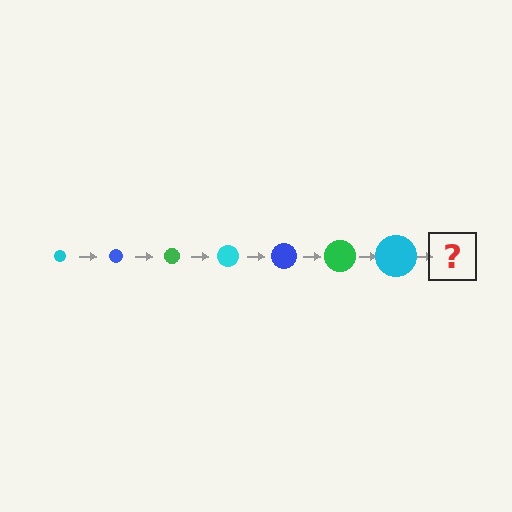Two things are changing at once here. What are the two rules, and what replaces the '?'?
The two rules are that the circle grows larger each step and the color cycles through cyan, blue, and green. The '?' should be a blue circle, larger than the previous one.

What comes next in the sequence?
The next element should be a blue circle, larger than the previous one.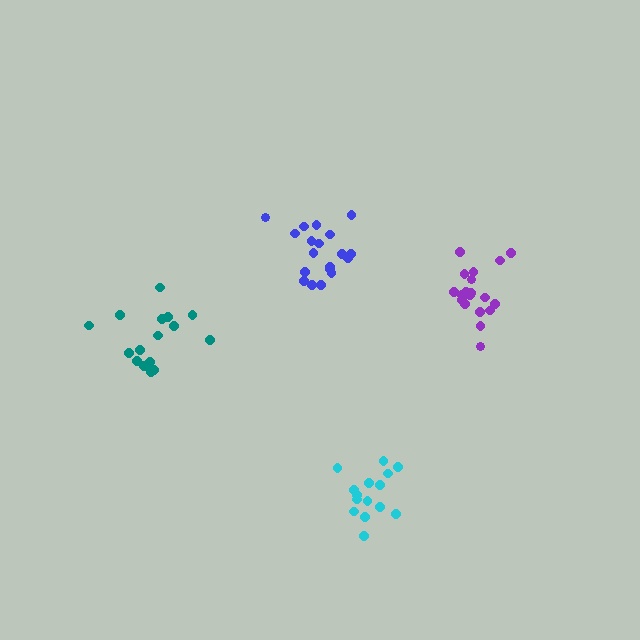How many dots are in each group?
Group 1: 15 dots, Group 2: 19 dots, Group 3: 16 dots, Group 4: 19 dots (69 total).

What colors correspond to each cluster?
The clusters are colored: cyan, blue, teal, purple.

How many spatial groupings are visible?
There are 4 spatial groupings.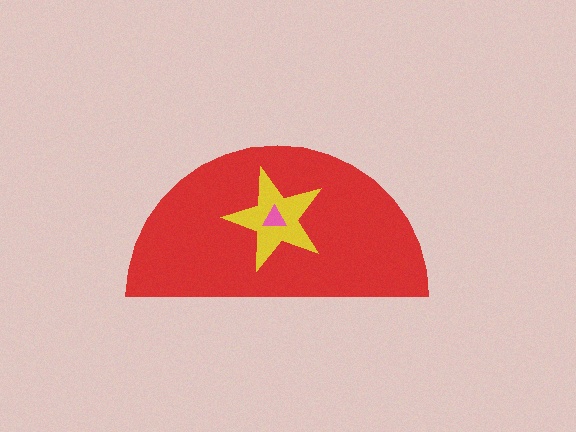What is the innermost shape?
The pink triangle.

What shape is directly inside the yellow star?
The pink triangle.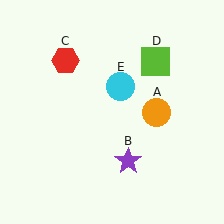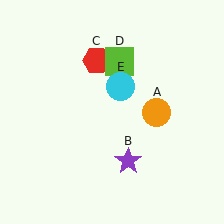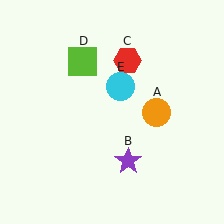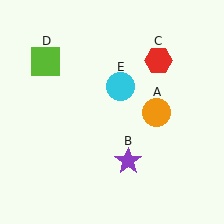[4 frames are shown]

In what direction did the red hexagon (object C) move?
The red hexagon (object C) moved right.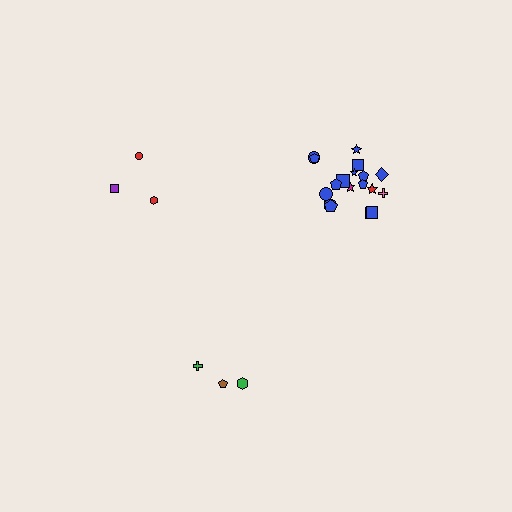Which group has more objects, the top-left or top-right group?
The top-right group.